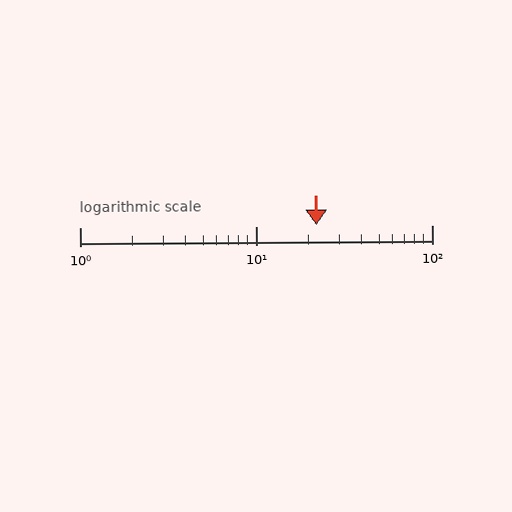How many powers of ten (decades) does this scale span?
The scale spans 2 decades, from 1 to 100.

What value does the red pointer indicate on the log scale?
The pointer indicates approximately 22.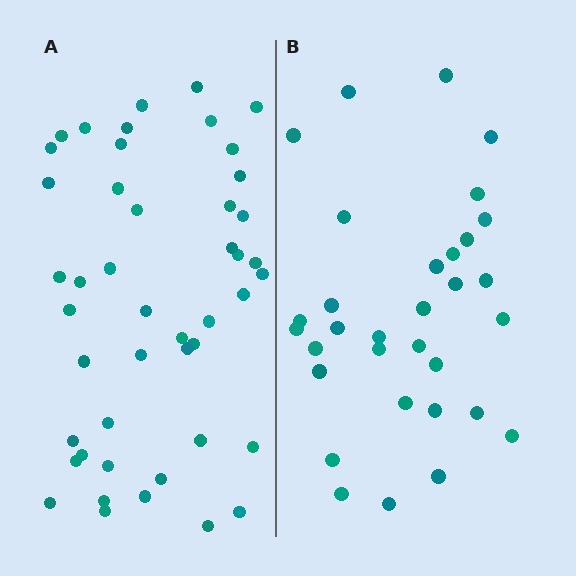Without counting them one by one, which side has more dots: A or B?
Region A (the left region) has more dots.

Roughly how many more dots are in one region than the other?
Region A has approximately 15 more dots than region B.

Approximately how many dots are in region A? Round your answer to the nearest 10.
About 50 dots. (The exact count is 46, which rounds to 50.)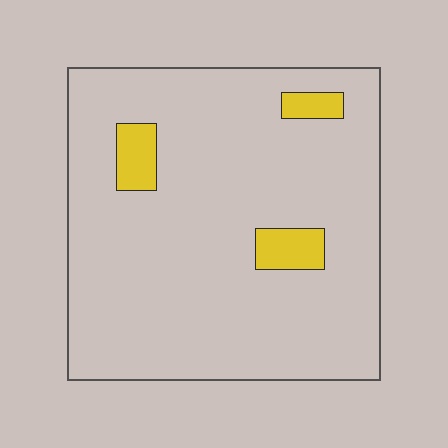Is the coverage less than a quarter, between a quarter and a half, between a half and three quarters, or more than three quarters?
Less than a quarter.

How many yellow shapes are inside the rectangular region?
3.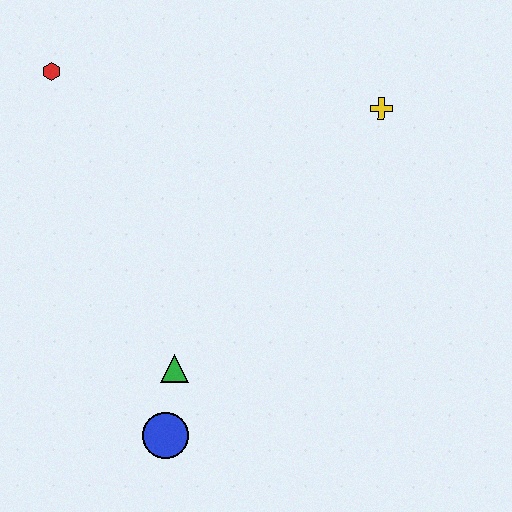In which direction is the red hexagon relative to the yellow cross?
The red hexagon is to the left of the yellow cross.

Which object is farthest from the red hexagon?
The blue circle is farthest from the red hexagon.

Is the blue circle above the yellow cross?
No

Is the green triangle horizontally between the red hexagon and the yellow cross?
Yes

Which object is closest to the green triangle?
The blue circle is closest to the green triangle.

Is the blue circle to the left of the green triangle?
Yes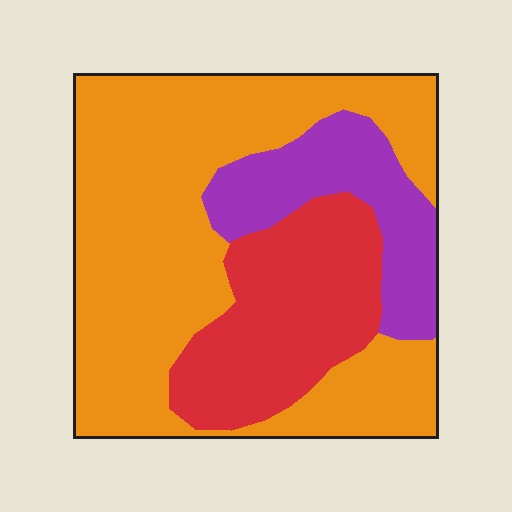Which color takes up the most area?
Orange, at roughly 60%.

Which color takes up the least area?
Purple, at roughly 15%.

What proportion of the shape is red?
Red takes up between a sixth and a third of the shape.